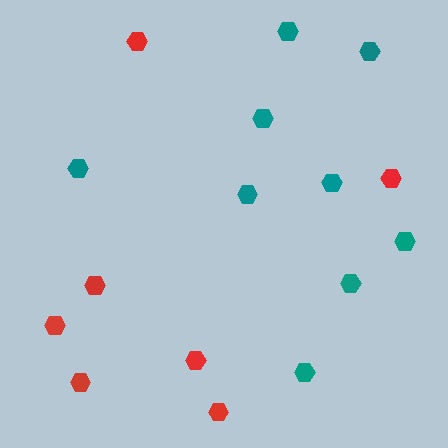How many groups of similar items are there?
There are 2 groups: one group of teal hexagons (9) and one group of red hexagons (7).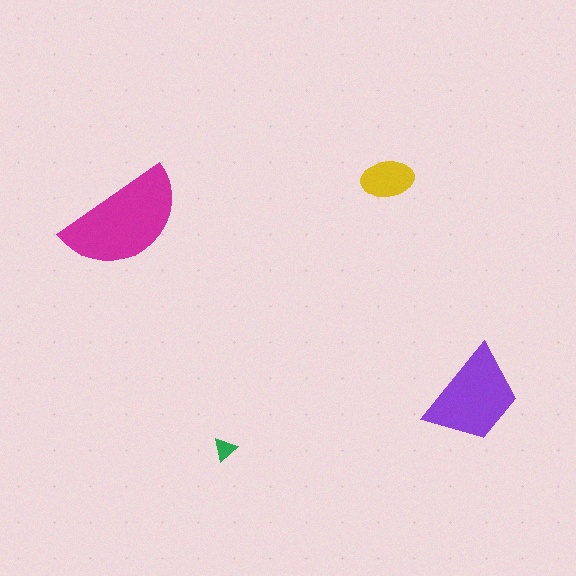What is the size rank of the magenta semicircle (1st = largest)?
1st.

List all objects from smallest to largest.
The green triangle, the yellow ellipse, the purple trapezoid, the magenta semicircle.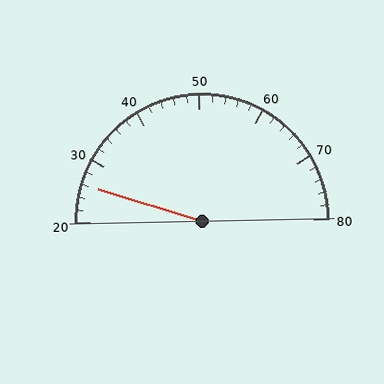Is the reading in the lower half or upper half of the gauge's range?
The reading is in the lower half of the range (20 to 80).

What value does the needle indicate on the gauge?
The needle indicates approximately 26.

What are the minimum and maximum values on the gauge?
The gauge ranges from 20 to 80.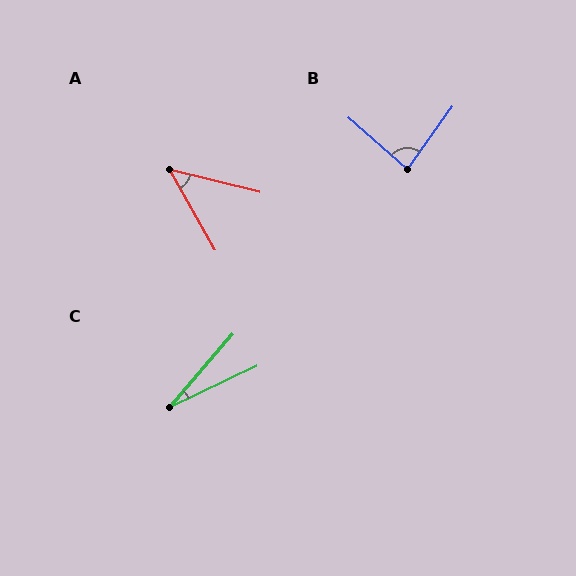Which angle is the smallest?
C, at approximately 24 degrees.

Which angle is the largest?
B, at approximately 84 degrees.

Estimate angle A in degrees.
Approximately 47 degrees.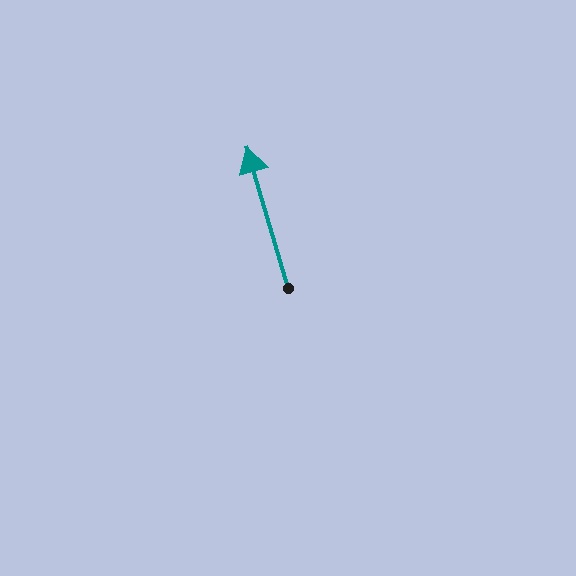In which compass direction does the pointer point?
North.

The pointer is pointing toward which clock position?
Roughly 11 o'clock.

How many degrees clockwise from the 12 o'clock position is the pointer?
Approximately 344 degrees.